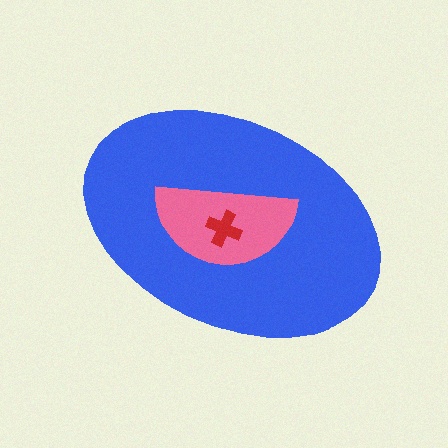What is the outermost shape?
The blue ellipse.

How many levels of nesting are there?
3.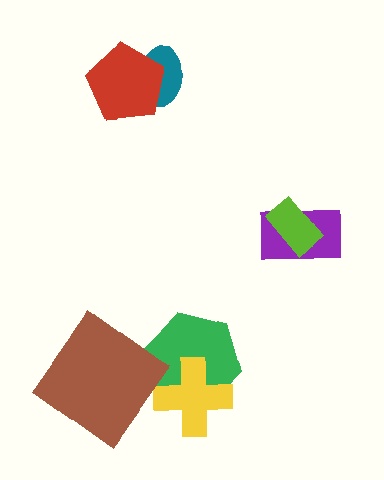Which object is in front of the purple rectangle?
The lime rectangle is in front of the purple rectangle.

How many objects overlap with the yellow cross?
1 object overlaps with the yellow cross.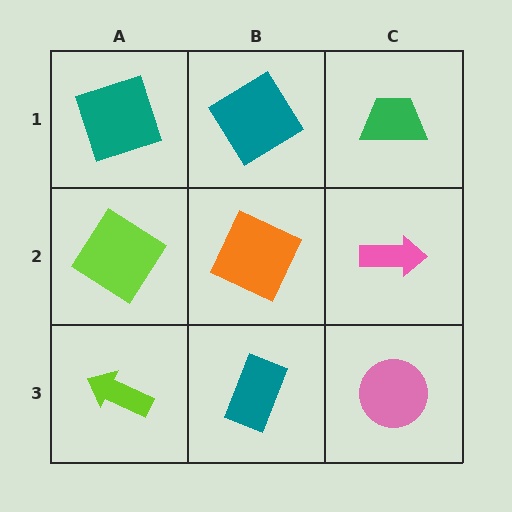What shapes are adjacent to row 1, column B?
An orange square (row 2, column B), a teal square (row 1, column A), a green trapezoid (row 1, column C).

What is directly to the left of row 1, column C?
A teal diamond.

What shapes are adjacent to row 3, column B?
An orange square (row 2, column B), a lime arrow (row 3, column A), a pink circle (row 3, column C).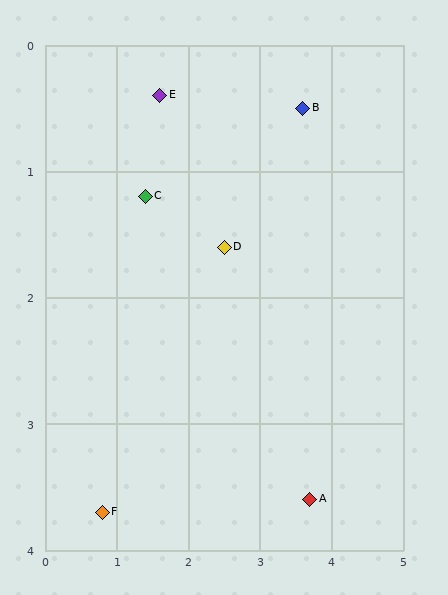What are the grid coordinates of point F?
Point F is at approximately (0.8, 3.7).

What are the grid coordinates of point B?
Point B is at approximately (3.6, 0.5).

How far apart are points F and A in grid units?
Points F and A are about 2.9 grid units apart.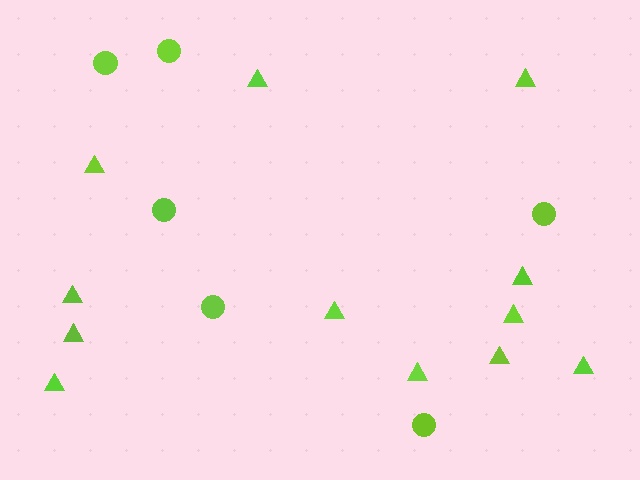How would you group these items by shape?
There are 2 groups: one group of triangles (12) and one group of circles (6).